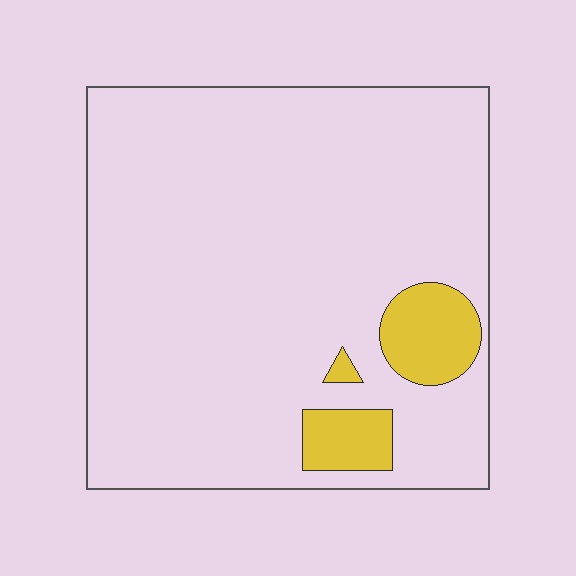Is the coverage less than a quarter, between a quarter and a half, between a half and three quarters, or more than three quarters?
Less than a quarter.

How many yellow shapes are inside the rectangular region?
3.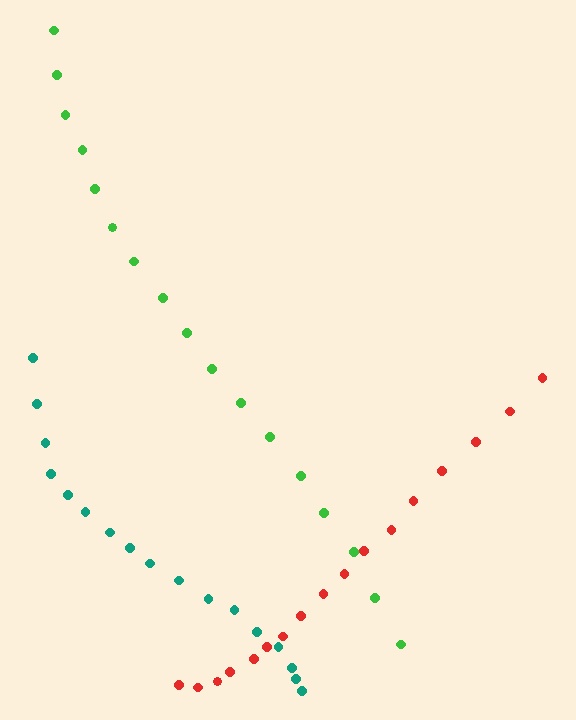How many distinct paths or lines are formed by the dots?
There are 3 distinct paths.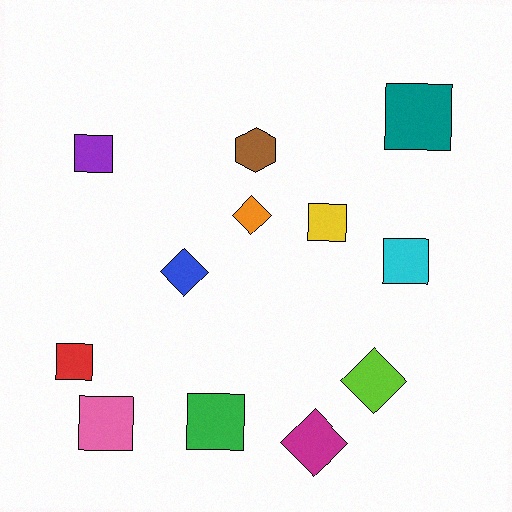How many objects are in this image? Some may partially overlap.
There are 12 objects.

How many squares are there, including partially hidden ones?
There are 7 squares.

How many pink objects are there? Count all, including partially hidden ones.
There is 1 pink object.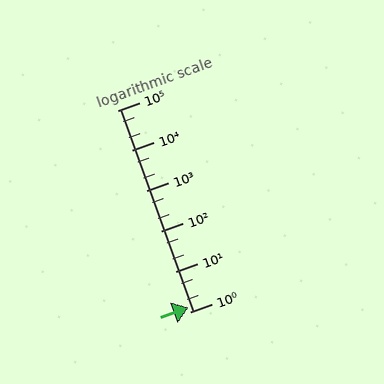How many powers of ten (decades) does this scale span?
The scale spans 5 decades, from 1 to 100000.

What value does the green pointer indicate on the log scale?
The pointer indicates approximately 1.3.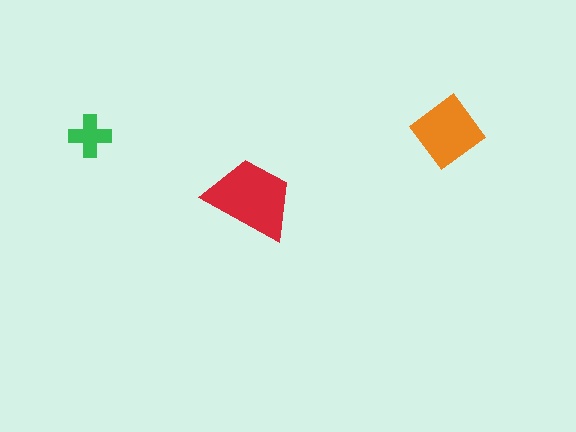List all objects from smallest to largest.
The green cross, the orange diamond, the red trapezoid.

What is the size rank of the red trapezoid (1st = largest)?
1st.